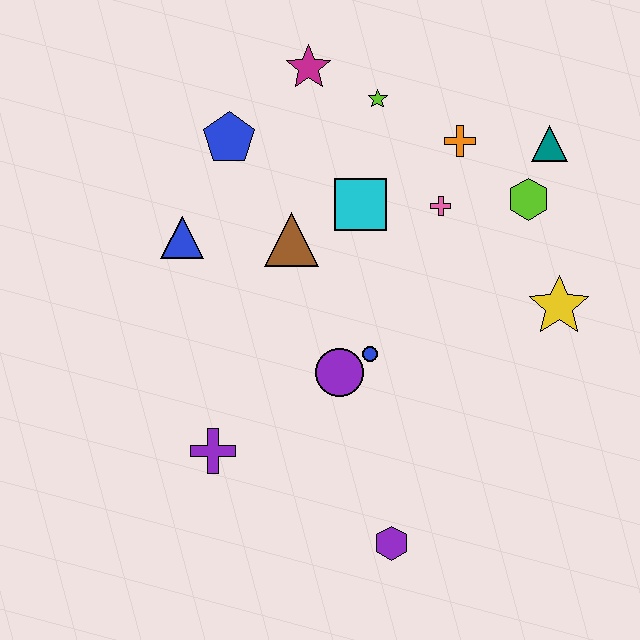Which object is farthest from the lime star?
The purple hexagon is farthest from the lime star.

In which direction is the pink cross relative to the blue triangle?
The pink cross is to the right of the blue triangle.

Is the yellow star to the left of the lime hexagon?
No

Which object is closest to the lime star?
The magenta star is closest to the lime star.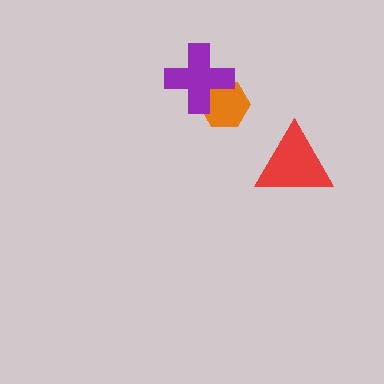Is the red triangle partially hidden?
No, no other shape covers it.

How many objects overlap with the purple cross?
1 object overlaps with the purple cross.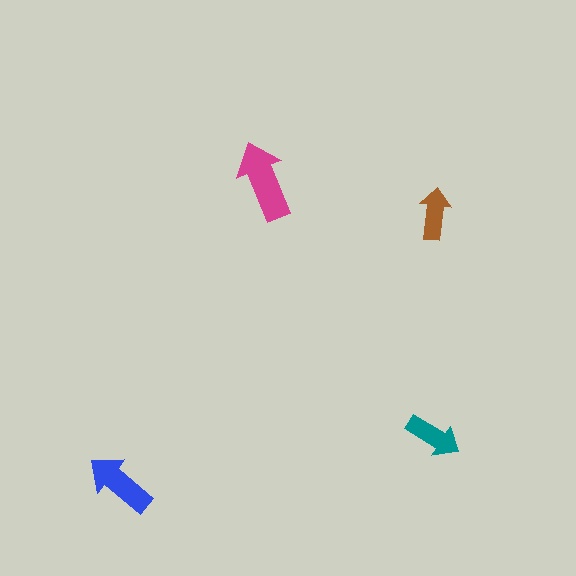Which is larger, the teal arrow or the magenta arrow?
The magenta one.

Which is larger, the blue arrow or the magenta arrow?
The magenta one.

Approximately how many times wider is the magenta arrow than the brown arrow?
About 1.5 times wider.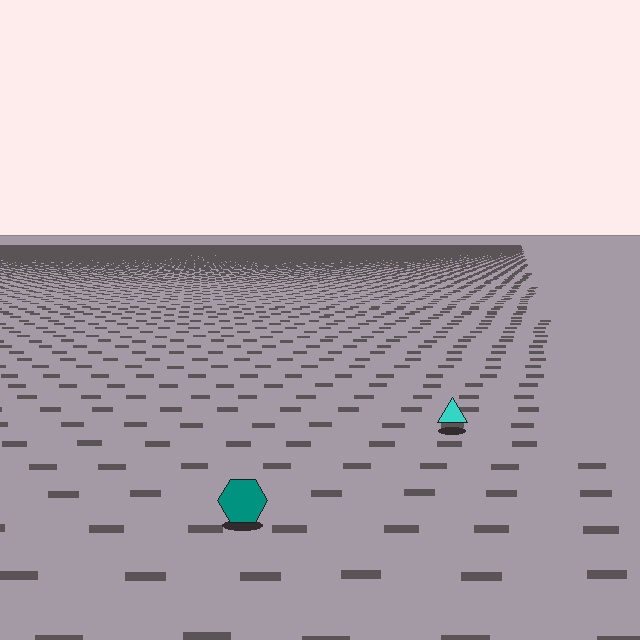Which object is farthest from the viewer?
The cyan triangle is farthest from the viewer. It appears smaller and the ground texture around it is denser.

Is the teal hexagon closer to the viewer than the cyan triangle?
Yes. The teal hexagon is closer — you can tell from the texture gradient: the ground texture is coarser near it.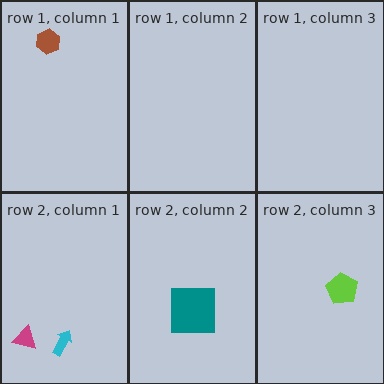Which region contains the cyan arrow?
The row 2, column 1 region.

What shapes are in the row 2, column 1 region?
The cyan arrow, the magenta triangle.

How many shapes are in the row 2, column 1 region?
2.